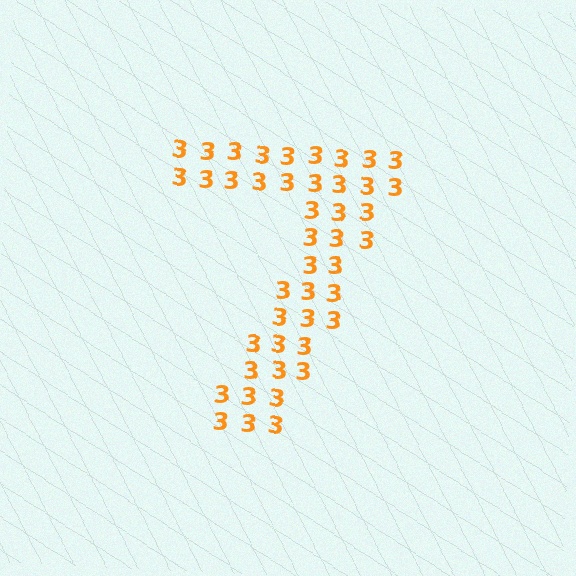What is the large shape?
The large shape is the digit 7.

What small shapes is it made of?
It is made of small digit 3's.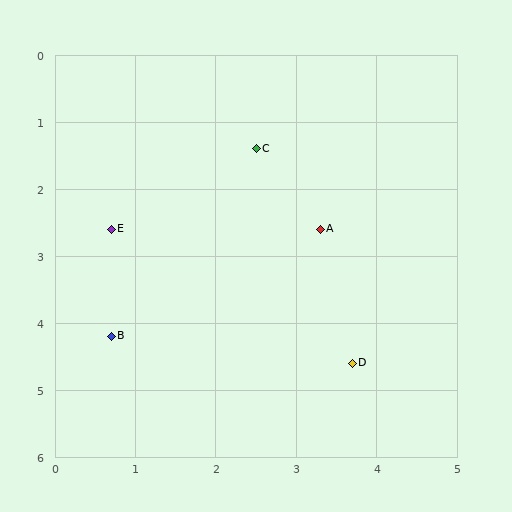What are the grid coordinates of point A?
Point A is at approximately (3.3, 2.6).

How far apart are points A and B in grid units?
Points A and B are about 3.1 grid units apart.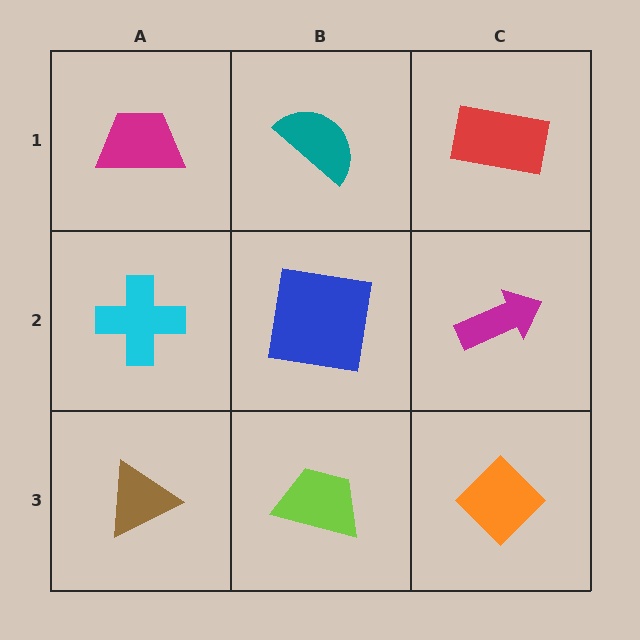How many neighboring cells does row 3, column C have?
2.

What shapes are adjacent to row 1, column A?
A cyan cross (row 2, column A), a teal semicircle (row 1, column B).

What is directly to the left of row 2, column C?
A blue square.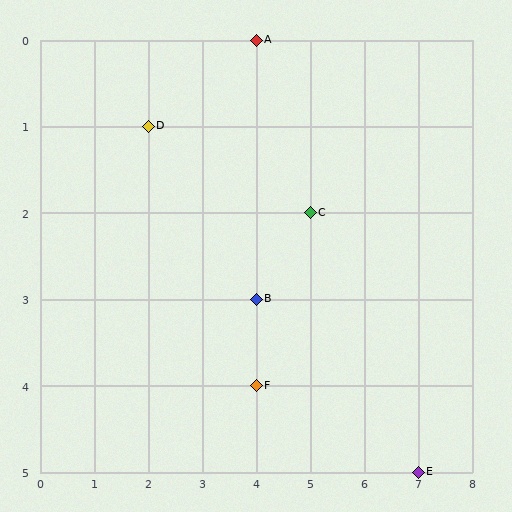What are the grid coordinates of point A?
Point A is at grid coordinates (4, 0).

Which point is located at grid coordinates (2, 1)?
Point D is at (2, 1).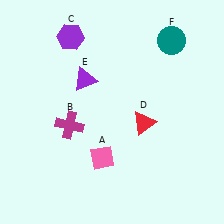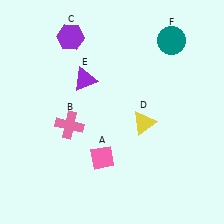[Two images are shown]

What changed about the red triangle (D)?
In Image 1, D is red. In Image 2, it changed to yellow.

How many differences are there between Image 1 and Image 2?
There are 2 differences between the two images.